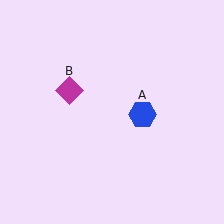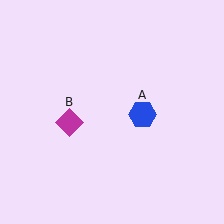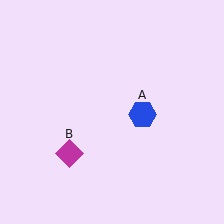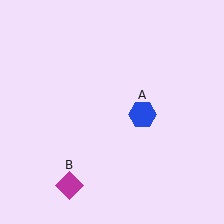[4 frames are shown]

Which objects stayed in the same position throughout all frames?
Blue hexagon (object A) remained stationary.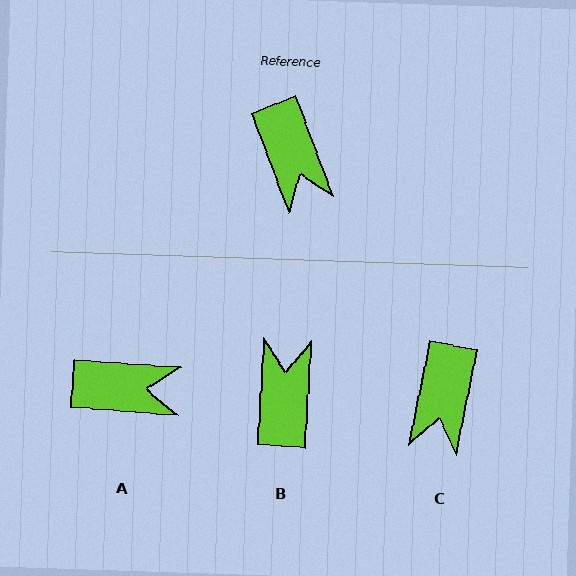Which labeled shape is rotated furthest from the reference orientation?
B, about 156 degrees away.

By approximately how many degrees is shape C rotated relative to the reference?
Approximately 32 degrees clockwise.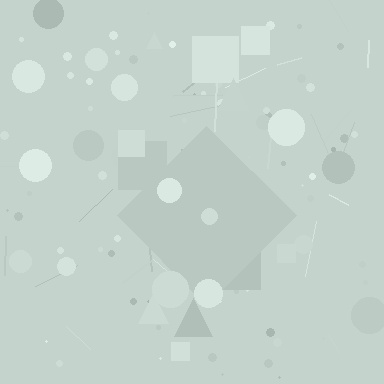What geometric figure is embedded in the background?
A diamond is embedded in the background.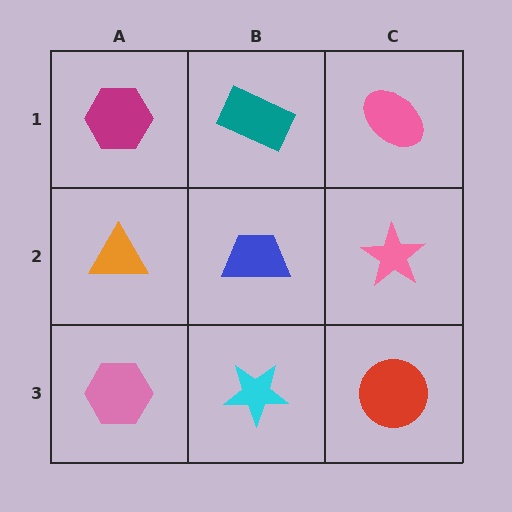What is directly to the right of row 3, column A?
A cyan star.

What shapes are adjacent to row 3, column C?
A pink star (row 2, column C), a cyan star (row 3, column B).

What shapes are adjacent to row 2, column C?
A pink ellipse (row 1, column C), a red circle (row 3, column C), a blue trapezoid (row 2, column B).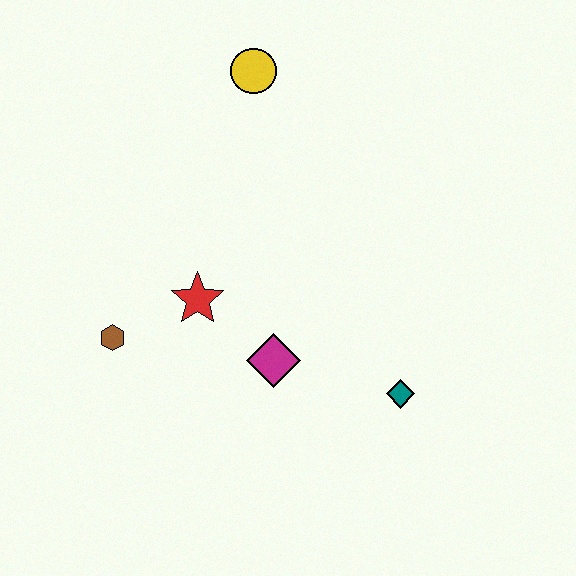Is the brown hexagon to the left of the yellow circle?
Yes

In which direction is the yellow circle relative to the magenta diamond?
The yellow circle is above the magenta diamond.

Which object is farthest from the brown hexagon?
The yellow circle is farthest from the brown hexagon.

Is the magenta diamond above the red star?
No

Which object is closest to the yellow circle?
The red star is closest to the yellow circle.